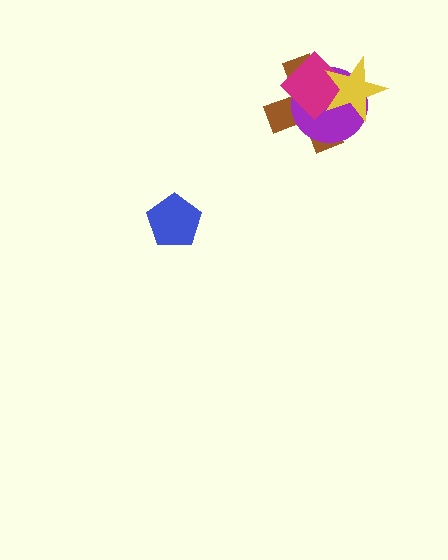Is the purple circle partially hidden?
Yes, it is partially covered by another shape.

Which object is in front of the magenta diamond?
The yellow star is in front of the magenta diamond.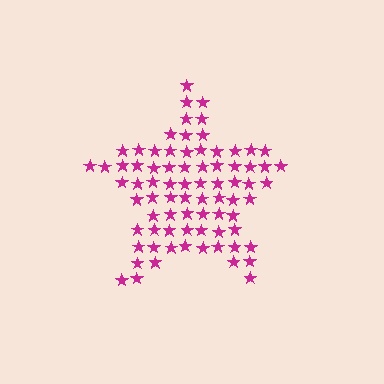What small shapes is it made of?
It is made of small stars.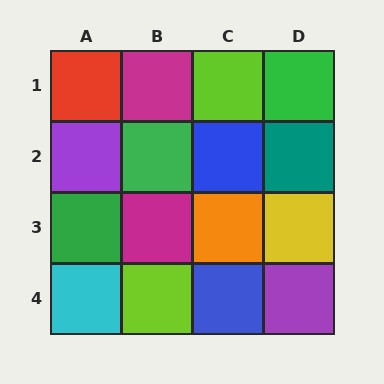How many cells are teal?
1 cell is teal.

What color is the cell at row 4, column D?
Purple.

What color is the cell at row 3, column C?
Orange.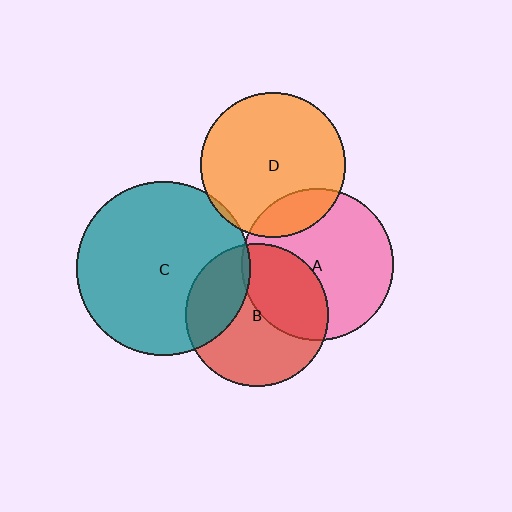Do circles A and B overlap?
Yes.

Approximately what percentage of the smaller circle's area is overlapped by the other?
Approximately 40%.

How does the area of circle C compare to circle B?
Approximately 1.5 times.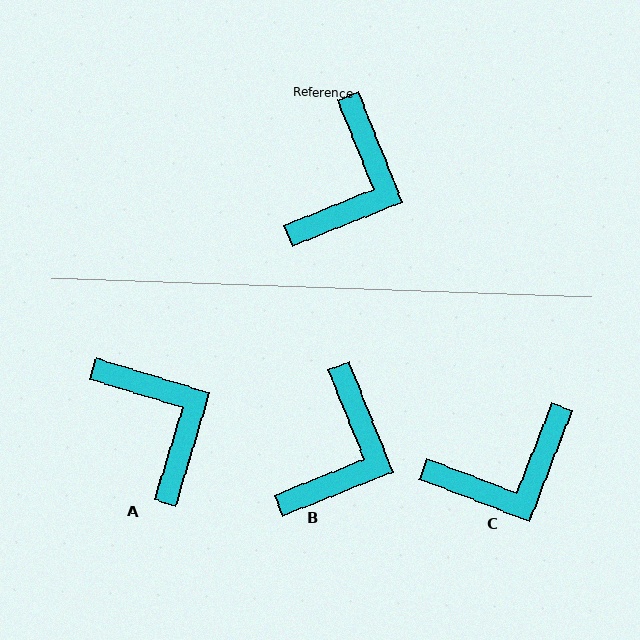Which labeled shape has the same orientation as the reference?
B.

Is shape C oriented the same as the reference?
No, it is off by about 43 degrees.